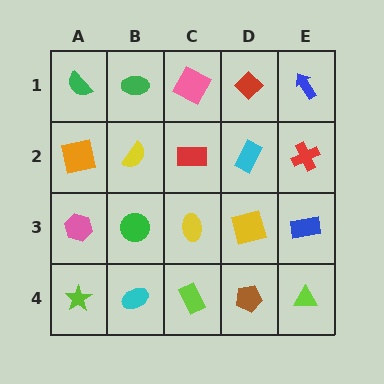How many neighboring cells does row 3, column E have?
3.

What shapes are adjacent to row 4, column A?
A pink hexagon (row 3, column A), a cyan ellipse (row 4, column B).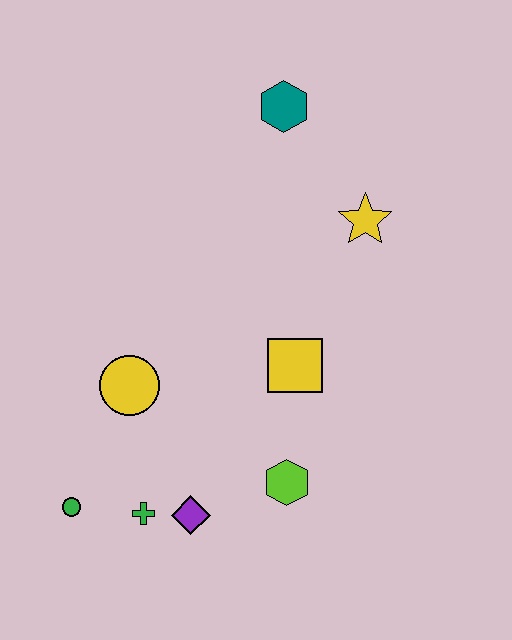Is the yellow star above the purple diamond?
Yes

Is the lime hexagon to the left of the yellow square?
Yes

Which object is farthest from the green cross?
The teal hexagon is farthest from the green cross.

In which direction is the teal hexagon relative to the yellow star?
The teal hexagon is above the yellow star.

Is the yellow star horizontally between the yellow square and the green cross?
No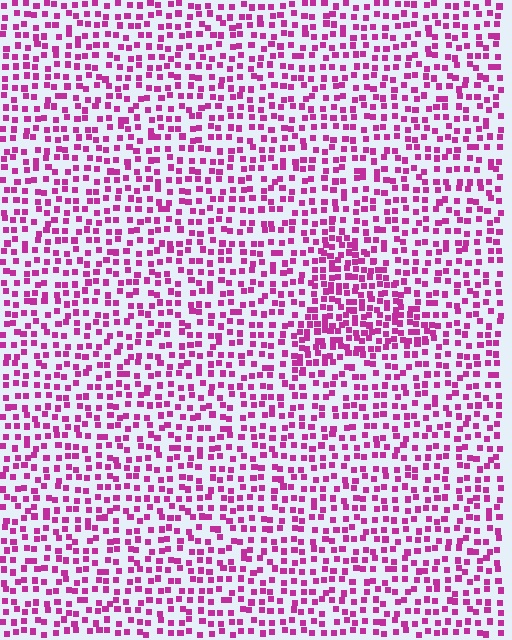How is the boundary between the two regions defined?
The boundary is defined by a change in element density (approximately 1.7x ratio). All elements are the same color, size, and shape.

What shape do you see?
I see a triangle.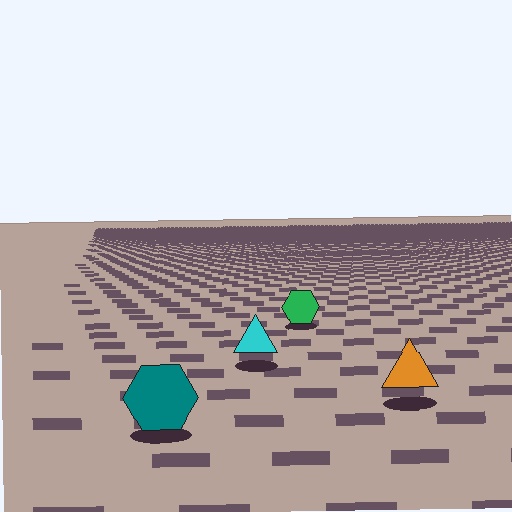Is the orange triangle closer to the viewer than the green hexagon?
Yes. The orange triangle is closer — you can tell from the texture gradient: the ground texture is coarser near it.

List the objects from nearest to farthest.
From nearest to farthest: the teal hexagon, the orange triangle, the cyan triangle, the green hexagon.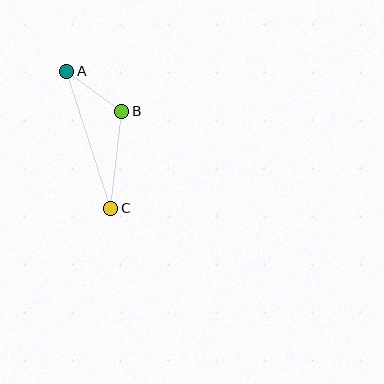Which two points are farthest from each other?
Points A and C are farthest from each other.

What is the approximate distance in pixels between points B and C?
The distance between B and C is approximately 98 pixels.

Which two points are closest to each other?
Points A and B are closest to each other.